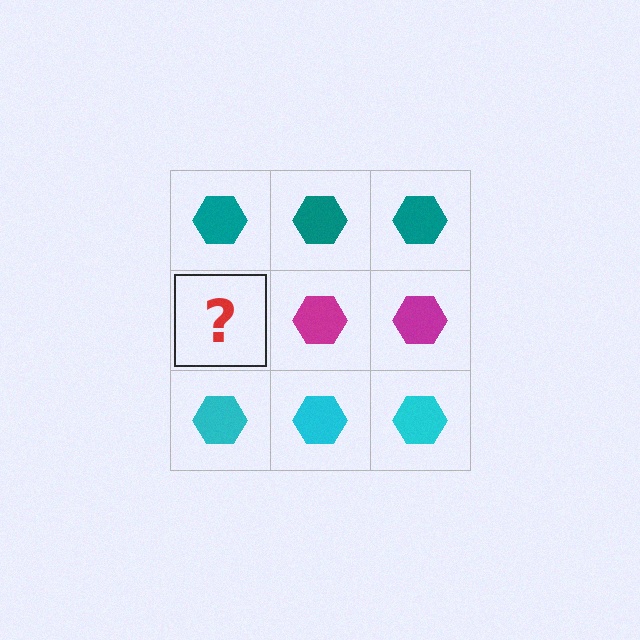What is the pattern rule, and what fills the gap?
The rule is that each row has a consistent color. The gap should be filled with a magenta hexagon.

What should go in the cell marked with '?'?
The missing cell should contain a magenta hexagon.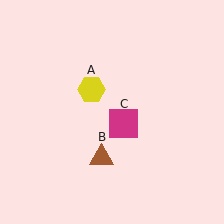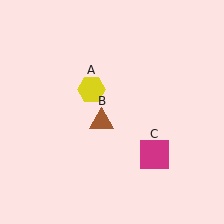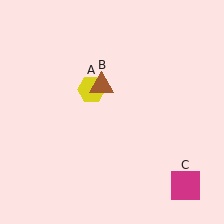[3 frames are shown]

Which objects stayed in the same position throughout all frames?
Yellow hexagon (object A) remained stationary.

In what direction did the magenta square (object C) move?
The magenta square (object C) moved down and to the right.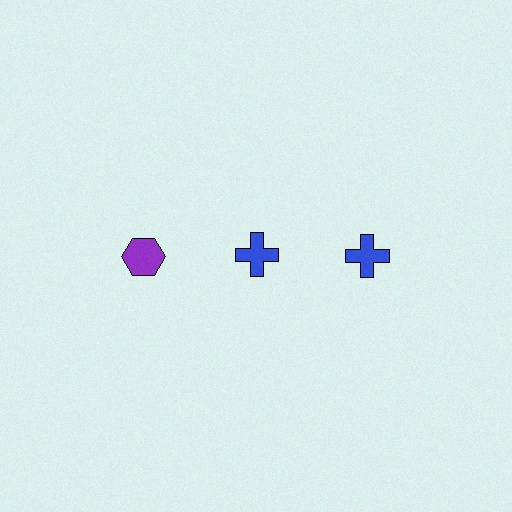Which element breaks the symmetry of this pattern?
The purple hexagon in the top row, leftmost column breaks the symmetry. All other shapes are blue crosses.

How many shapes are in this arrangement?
There are 3 shapes arranged in a grid pattern.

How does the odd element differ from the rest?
It differs in both color (purple instead of blue) and shape (hexagon instead of cross).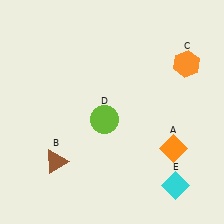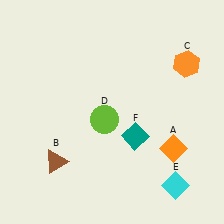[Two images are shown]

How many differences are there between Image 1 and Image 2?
There is 1 difference between the two images.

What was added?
A teal diamond (F) was added in Image 2.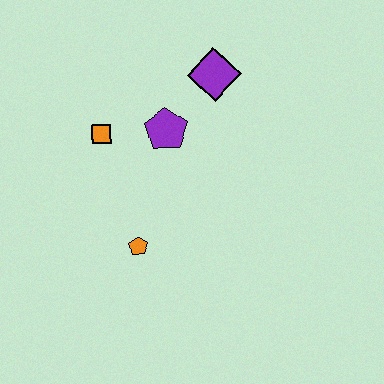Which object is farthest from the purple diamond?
The orange pentagon is farthest from the purple diamond.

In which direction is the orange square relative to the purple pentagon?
The orange square is to the left of the purple pentagon.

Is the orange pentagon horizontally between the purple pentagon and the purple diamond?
No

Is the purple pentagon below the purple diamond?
Yes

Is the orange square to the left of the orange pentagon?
Yes